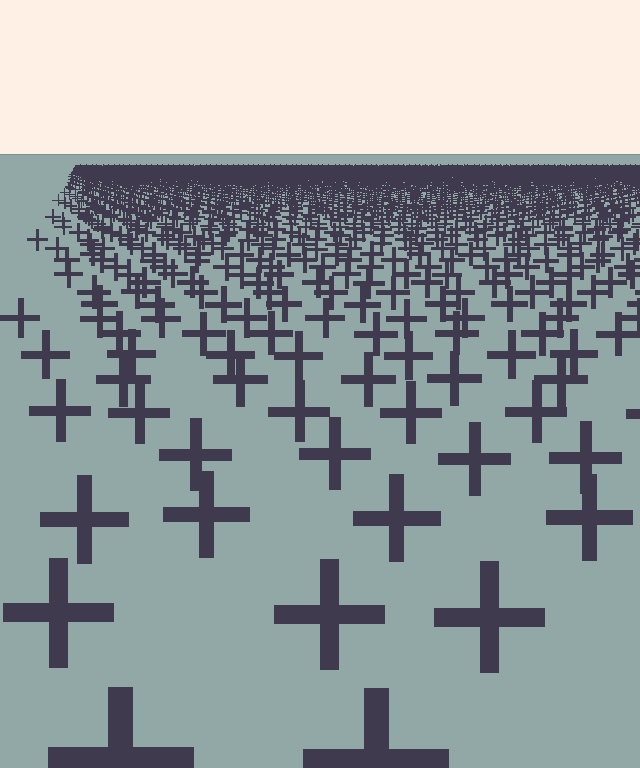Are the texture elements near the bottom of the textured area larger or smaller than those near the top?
Larger. Near the bottom, elements are closer to the viewer and appear at a bigger on-screen size.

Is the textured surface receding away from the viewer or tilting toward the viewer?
The surface is receding away from the viewer. Texture elements get smaller and denser toward the top.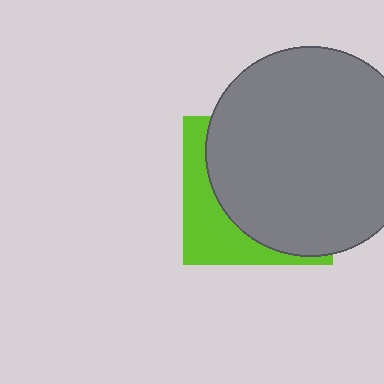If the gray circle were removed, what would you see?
You would see the complete lime square.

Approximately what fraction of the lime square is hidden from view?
Roughly 70% of the lime square is hidden behind the gray circle.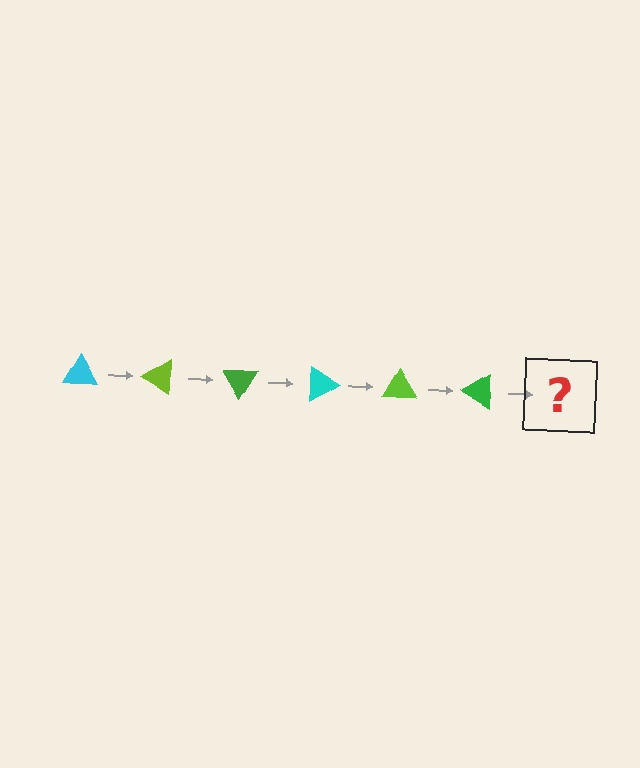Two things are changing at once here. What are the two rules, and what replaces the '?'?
The two rules are that it rotates 30 degrees each step and the color cycles through cyan, lime, and green. The '?' should be a cyan triangle, rotated 180 degrees from the start.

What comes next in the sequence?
The next element should be a cyan triangle, rotated 180 degrees from the start.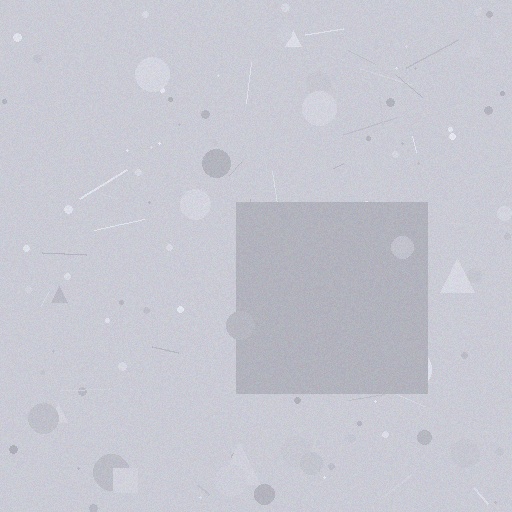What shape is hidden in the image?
A square is hidden in the image.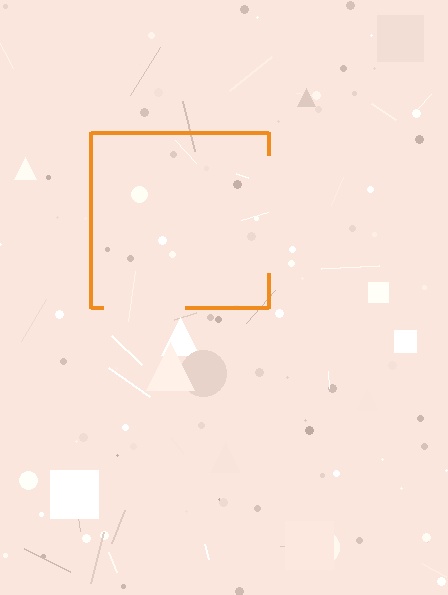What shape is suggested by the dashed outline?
The dashed outline suggests a square.